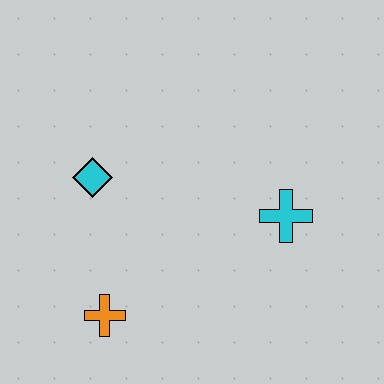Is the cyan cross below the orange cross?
No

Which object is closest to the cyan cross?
The cyan diamond is closest to the cyan cross.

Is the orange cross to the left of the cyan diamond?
No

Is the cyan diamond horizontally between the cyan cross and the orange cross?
No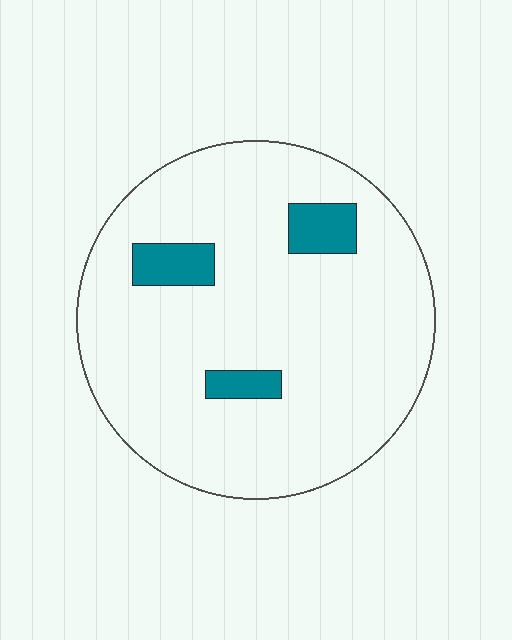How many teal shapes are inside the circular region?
3.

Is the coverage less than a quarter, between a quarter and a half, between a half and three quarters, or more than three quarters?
Less than a quarter.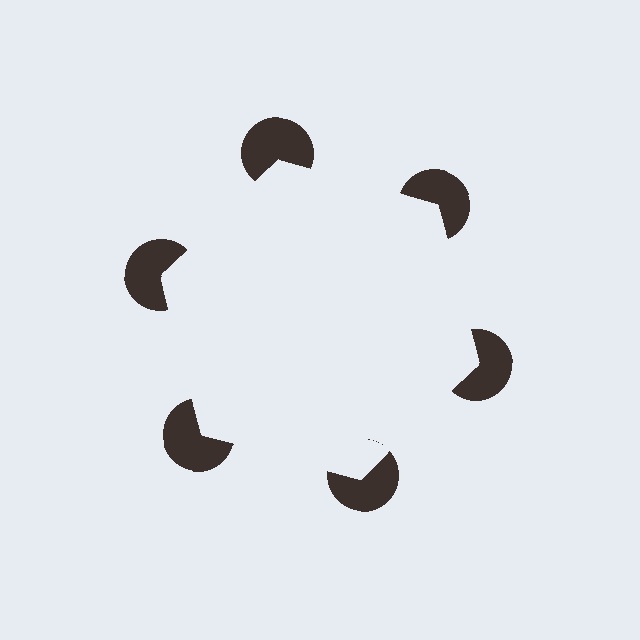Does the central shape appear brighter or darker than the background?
It typically appears slightly brighter than the background, even though no actual brightness change is drawn.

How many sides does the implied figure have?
6 sides.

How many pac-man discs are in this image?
There are 6 — one at each vertex of the illusory hexagon.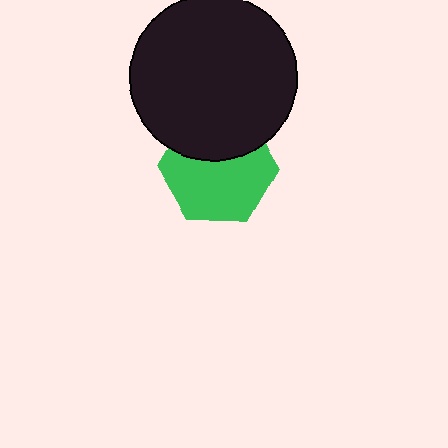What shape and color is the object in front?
The object in front is a black circle.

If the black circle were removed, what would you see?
You would see the complete green hexagon.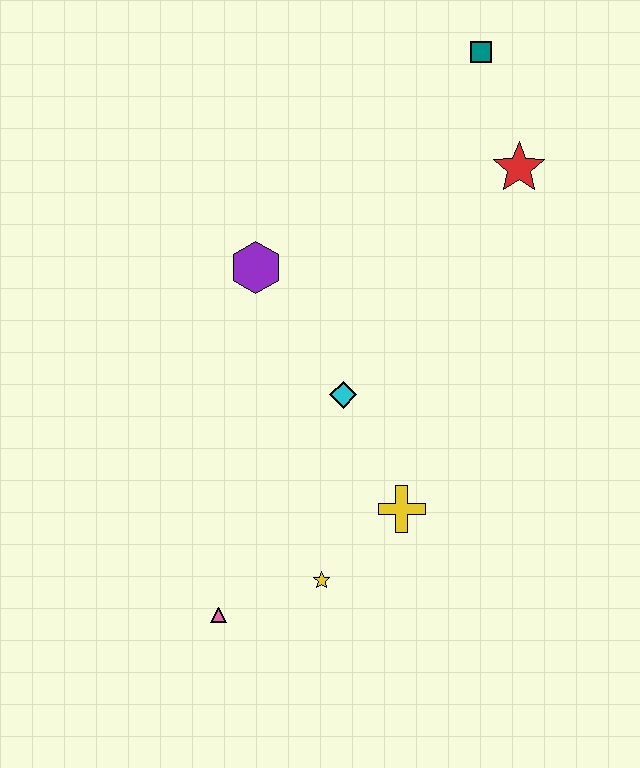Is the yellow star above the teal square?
No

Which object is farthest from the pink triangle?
The teal square is farthest from the pink triangle.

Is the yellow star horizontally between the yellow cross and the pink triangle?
Yes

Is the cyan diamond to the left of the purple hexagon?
No